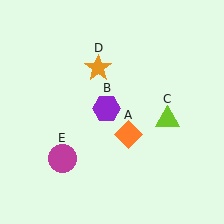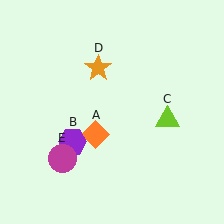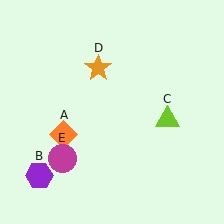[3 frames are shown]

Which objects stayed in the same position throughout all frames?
Lime triangle (object C) and orange star (object D) and magenta circle (object E) remained stationary.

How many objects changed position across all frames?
2 objects changed position: orange diamond (object A), purple hexagon (object B).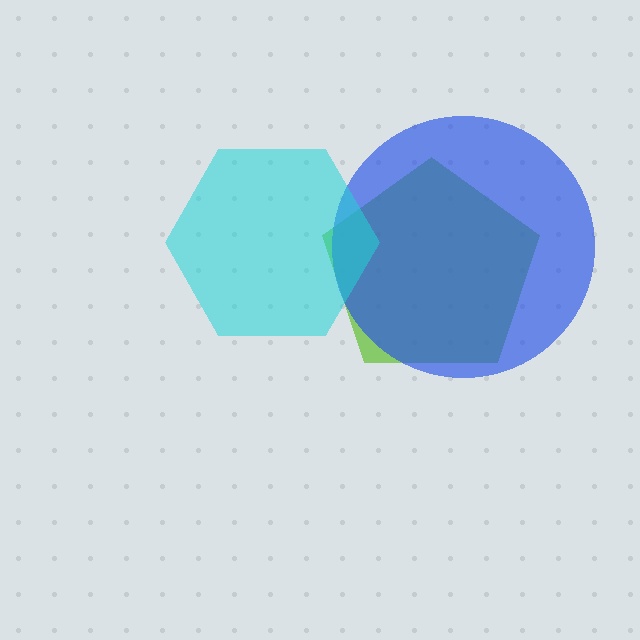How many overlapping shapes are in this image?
There are 3 overlapping shapes in the image.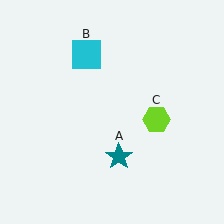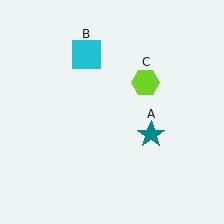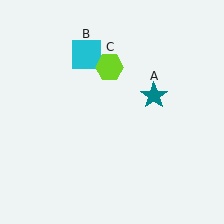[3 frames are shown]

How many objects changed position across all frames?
2 objects changed position: teal star (object A), lime hexagon (object C).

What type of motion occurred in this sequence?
The teal star (object A), lime hexagon (object C) rotated counterclockwise around the center of the scene.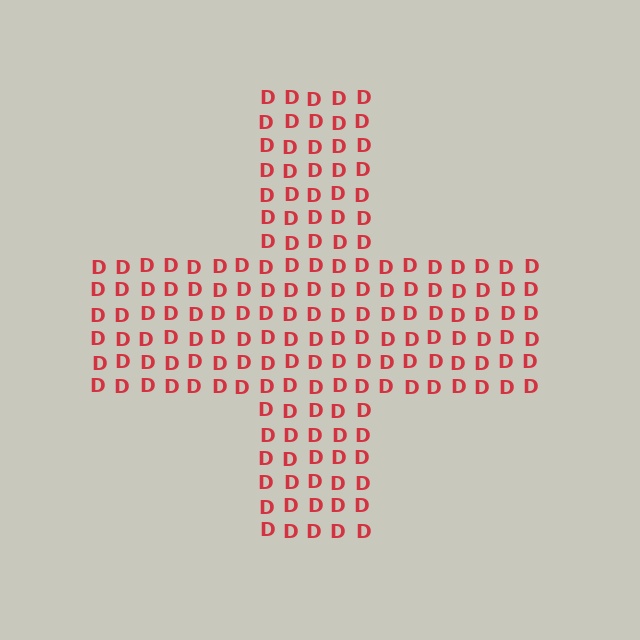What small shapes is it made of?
It is made of small letter D's.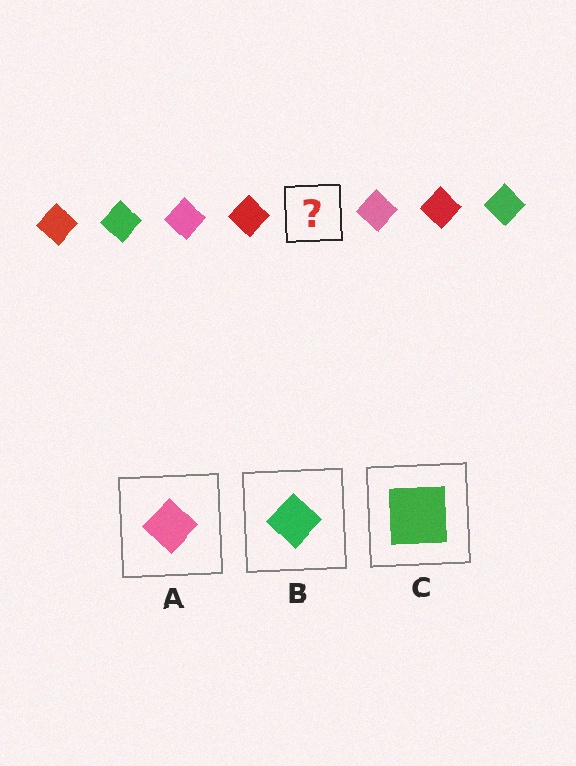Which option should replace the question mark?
Option B.